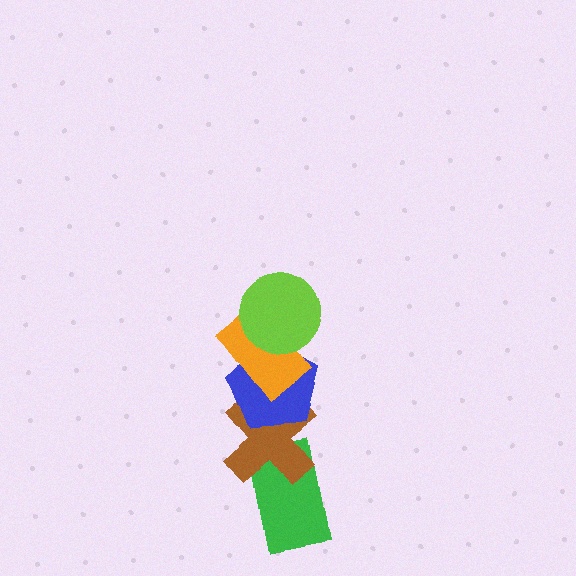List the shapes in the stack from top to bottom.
From top to bottom: the lime circle, the orange rectangle, the blue pentagon, the brown cross, the green rectangle.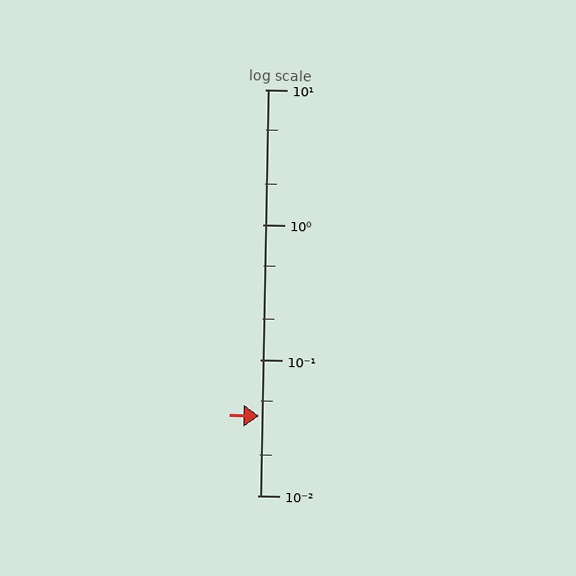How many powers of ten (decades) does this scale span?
The scale spans 3 decades, from 0.01 to 10.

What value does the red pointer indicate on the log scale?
The pointer indicates approximately 0.039.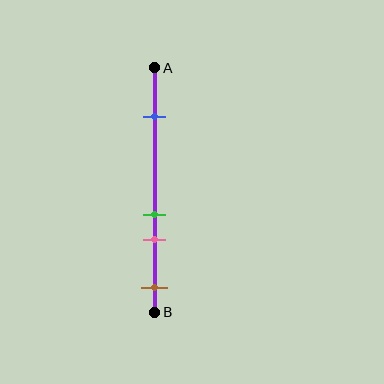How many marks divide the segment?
There are 4 marks dividing the segment.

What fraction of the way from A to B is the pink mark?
The pink mark is approximately 70% (0.7) of the way from A to B.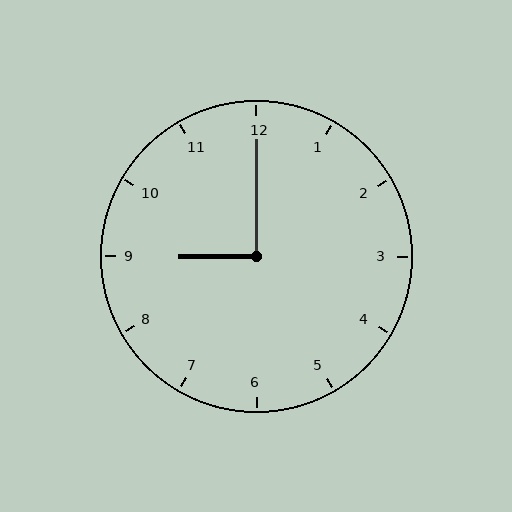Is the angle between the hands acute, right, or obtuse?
It is right.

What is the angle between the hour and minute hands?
Approximately 90 degrees.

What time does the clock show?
9:00.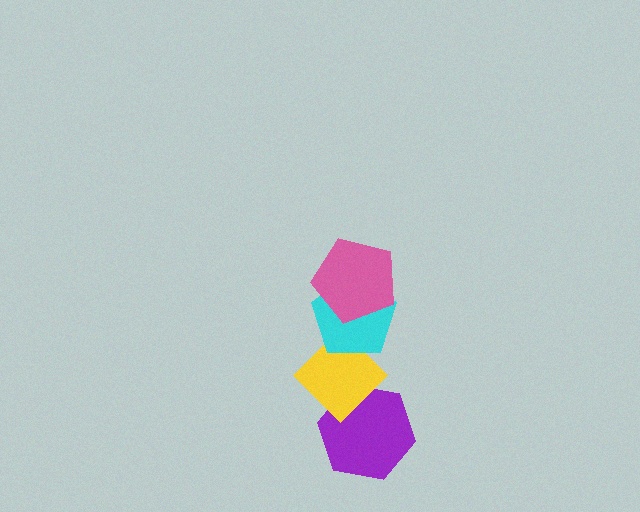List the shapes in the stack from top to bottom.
From top to bottom: the pink pentagon, the cyan pentagon, the yellow diamond, the purple hexagon.